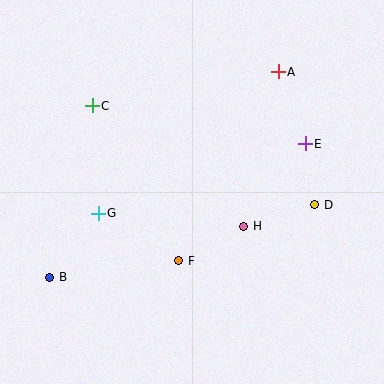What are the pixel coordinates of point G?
Point G is at (98, 213).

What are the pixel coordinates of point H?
Point H is at (244, 226).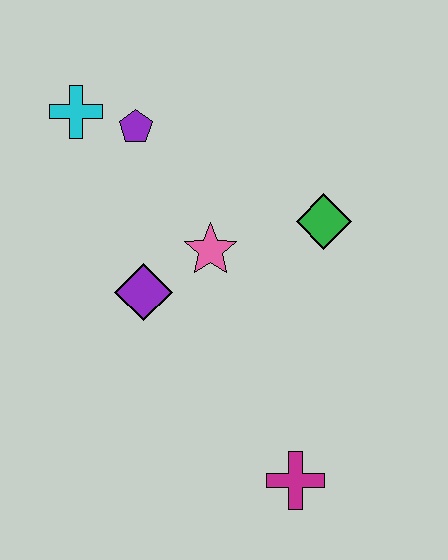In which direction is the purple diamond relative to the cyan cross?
The purple diamond is below the cyan cross.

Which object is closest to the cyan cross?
The purple pentagon is closest to the cyan cross.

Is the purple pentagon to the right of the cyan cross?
Yes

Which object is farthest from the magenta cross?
The cyan cross is farthest from the magenta cross.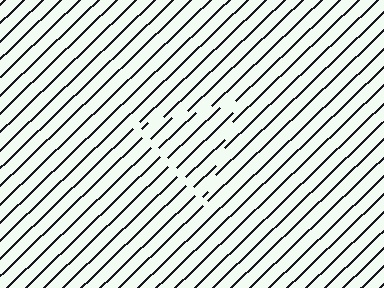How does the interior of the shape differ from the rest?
The interior of the shape contains the same grating, shifted by half a period — the contour is defined by the phase discontinuity where line-ends from the inner and outer gratings abut.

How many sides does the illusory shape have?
3 sides — the line-ends trace a triangle.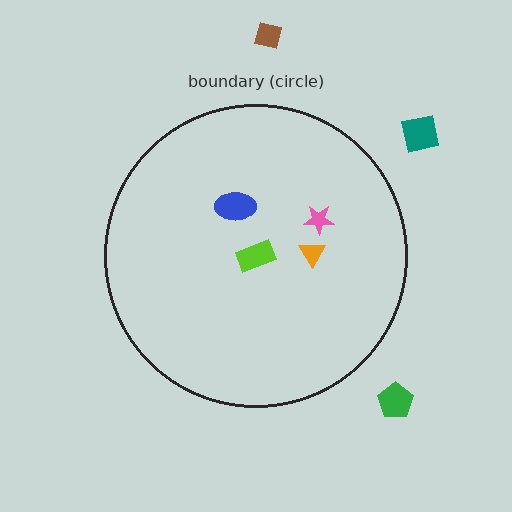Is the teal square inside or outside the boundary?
Outside.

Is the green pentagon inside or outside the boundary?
Outside.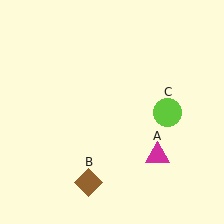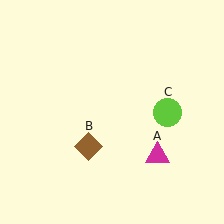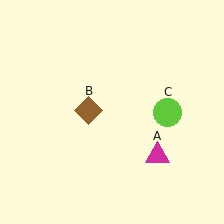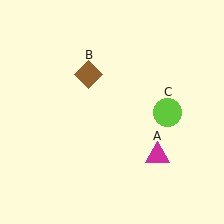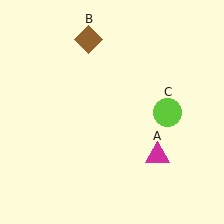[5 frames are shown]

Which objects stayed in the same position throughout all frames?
Magenta triangle (object A) and lime circle (object C) remained stationary.